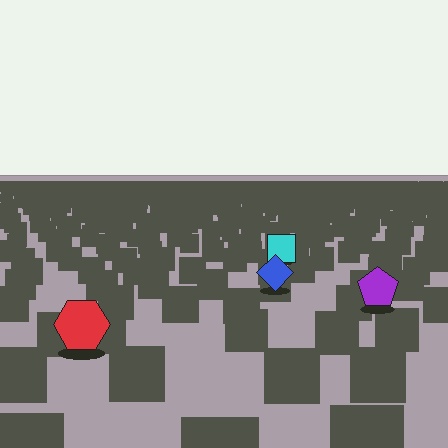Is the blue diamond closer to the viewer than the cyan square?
Yes. The blue diamond is closer — you can tell from the texture gradient: the ground texture is coarser near it.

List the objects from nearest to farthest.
From nearest to farthest: the red hexagon, the purple pentagon, the blue diamond, the cyan square.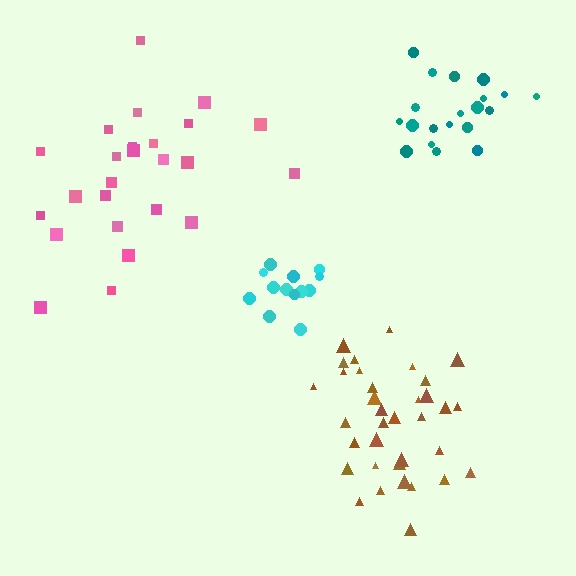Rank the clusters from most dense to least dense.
cyan, teal, brown, pink.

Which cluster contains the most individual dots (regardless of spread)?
Brown (35).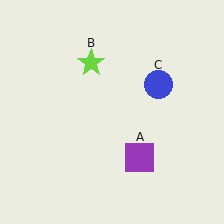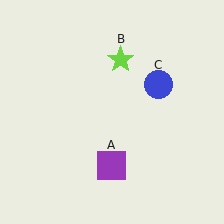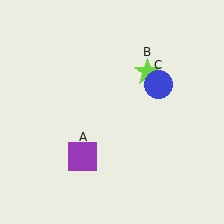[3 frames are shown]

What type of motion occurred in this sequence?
The purple square (object A), lime star (object B) rotated clockwise around the center of the scene.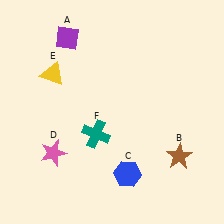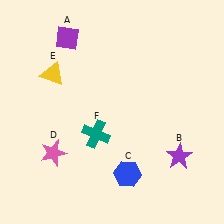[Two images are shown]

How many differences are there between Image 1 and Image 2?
There is 1 difference between the two images.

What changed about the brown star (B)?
In Image 1, B is brown. In Image 2, it changed to purple.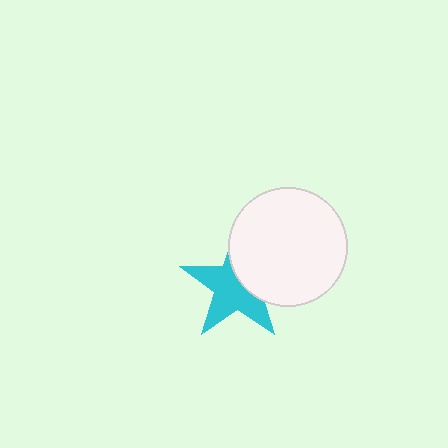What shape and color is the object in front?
The object in front is a white circle.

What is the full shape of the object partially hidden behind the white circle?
The partially hidden object is a cyan star.